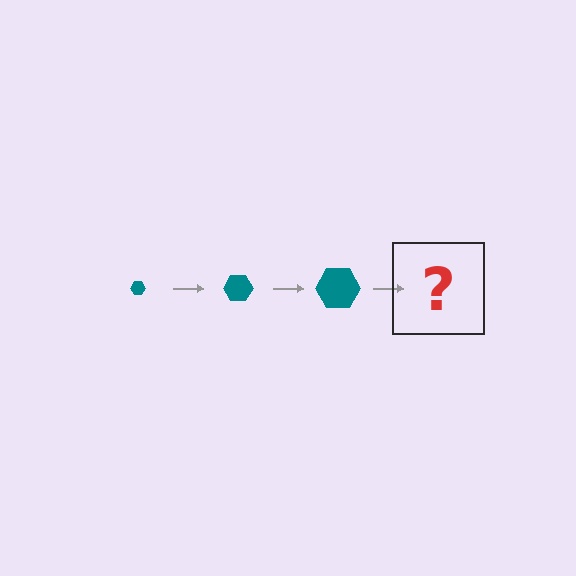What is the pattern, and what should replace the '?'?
The pattern is that the hexagon gets progressively larger each step. The '?' should be a teal hexagon, larger than the previous one.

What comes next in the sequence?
The next element should be a teal hexagon, larger than the previous one.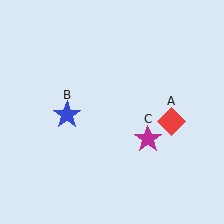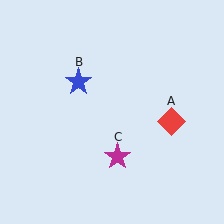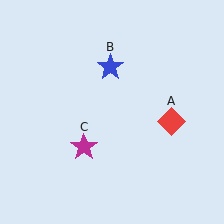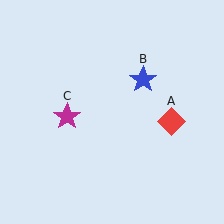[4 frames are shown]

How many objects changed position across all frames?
2 objects changed position: blue star (object B), magenta star (object C).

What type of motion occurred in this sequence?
The blue star (object B), magenta star (object C) rotated clockwise around the center of the scene.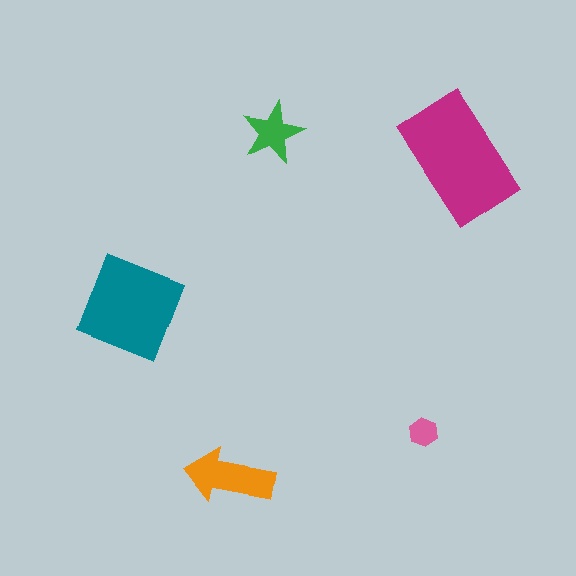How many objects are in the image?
There are 5 objects in the image.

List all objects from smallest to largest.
The pink hexagon, the green star, the orange arrow, the teal diamond, the magenta rectangle.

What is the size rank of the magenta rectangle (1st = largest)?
1st.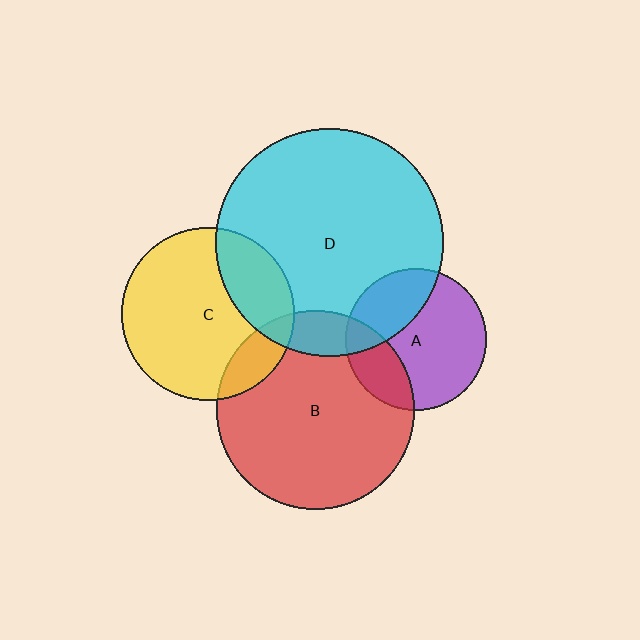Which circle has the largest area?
Circle D (cyan).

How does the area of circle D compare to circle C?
Approximately 1.7 times.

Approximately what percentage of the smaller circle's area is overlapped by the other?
Approximately 15%.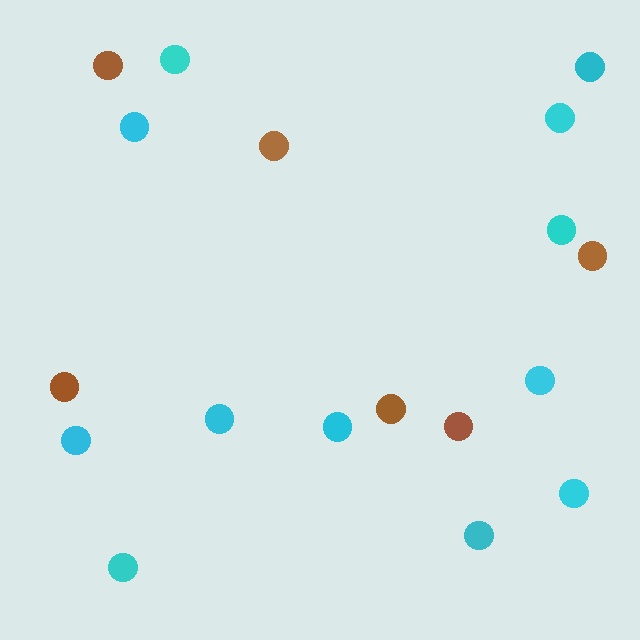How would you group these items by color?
There are 2 groups: one group of brown circles (6) and one group of cyan circles (12).